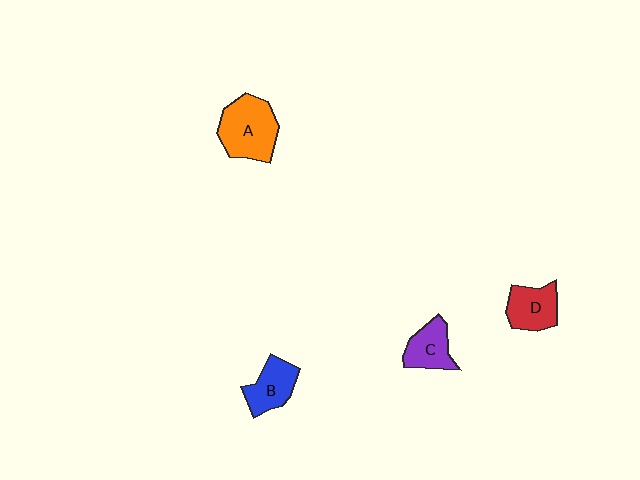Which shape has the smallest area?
Shape C (purple).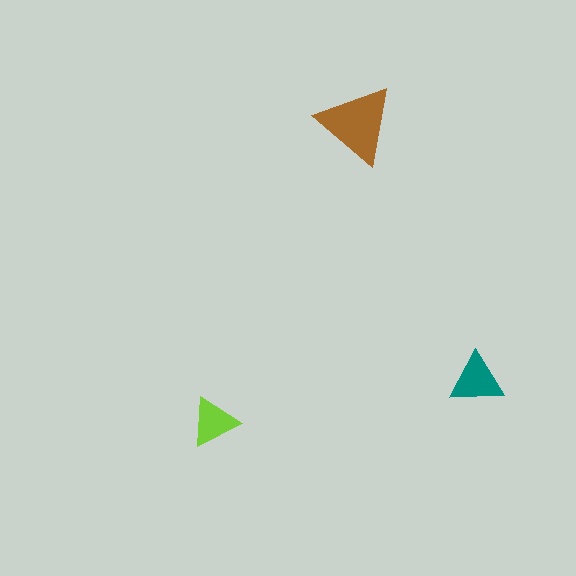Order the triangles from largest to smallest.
the brown one, the teal one, the lime one.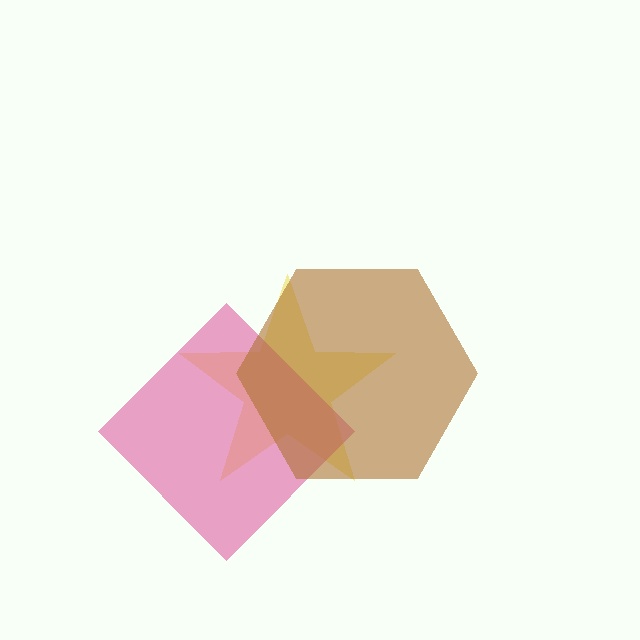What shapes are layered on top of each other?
The layered shapes are: a yellow star, a pink diamond, a brown hexagon.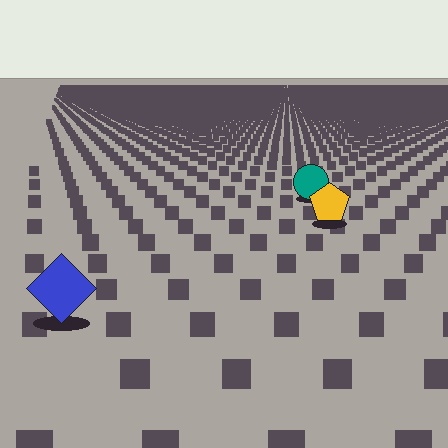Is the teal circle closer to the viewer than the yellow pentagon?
No. The yellow pentagon is closer — you can tell from the texture gradient: the ground texture is coarser near it.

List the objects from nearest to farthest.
From nearest to farthest: the blue diamond, the yellow pentagon, the teal circle.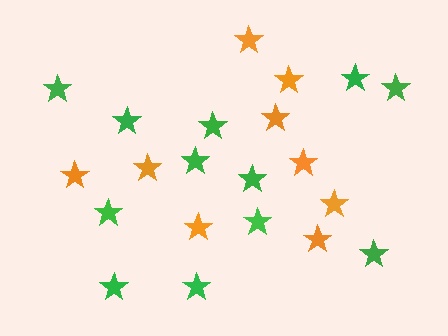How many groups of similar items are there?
There are 2 groups: one group of orange stars (9) and one group of green stars (12).